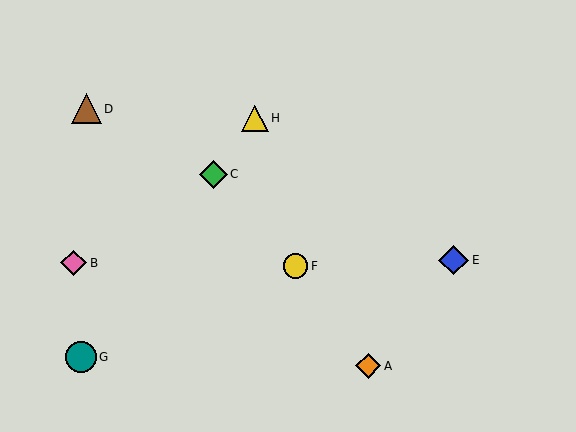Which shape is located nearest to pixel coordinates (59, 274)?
The pink diamond (labeled B) at (74, 263) is nearest to that location.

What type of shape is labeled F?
Shape F is a yellow circle.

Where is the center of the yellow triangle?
The center of the yellow triangle is at (255, 118).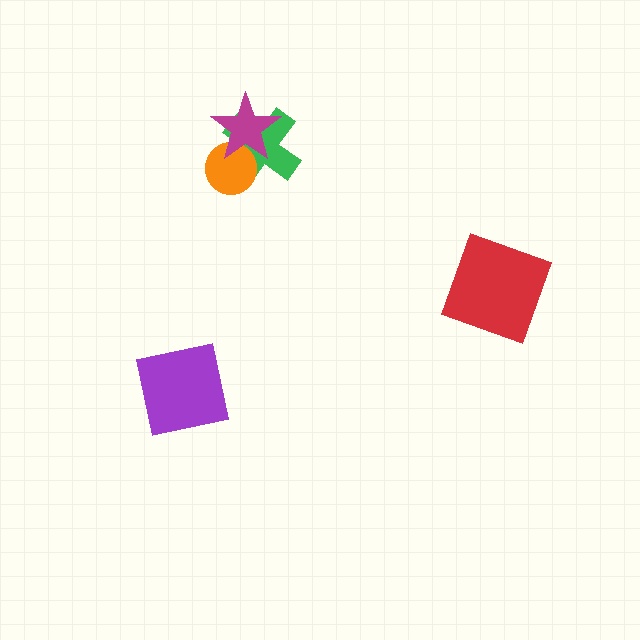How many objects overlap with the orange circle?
2 objects overlap with the orange circle.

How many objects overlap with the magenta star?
2 objects overlap with the magenta star.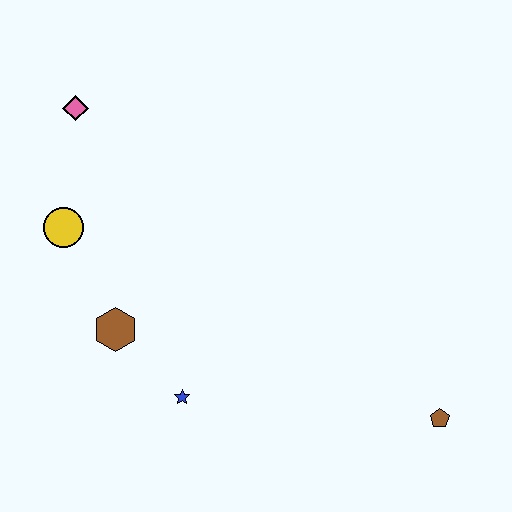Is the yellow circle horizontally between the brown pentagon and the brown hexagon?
No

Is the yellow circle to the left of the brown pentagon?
Yes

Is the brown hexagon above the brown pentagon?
Yes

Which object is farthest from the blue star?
The pink diamond is farthest from the blue star.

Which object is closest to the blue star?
The brown hexagon is closest to the blue star.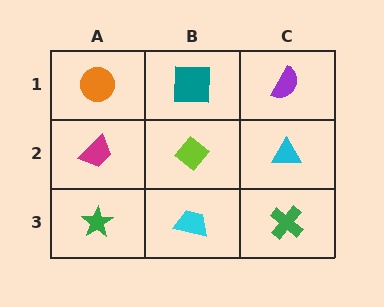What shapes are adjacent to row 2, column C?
A purple semicircle (row 1, column C), a green cross (row 3, column C), a lime diamond (row 2, column B).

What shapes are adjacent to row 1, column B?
A lime diamond (row 2, column B), an orange circle (row 1, column A), a purple semicircle (row 1, column C).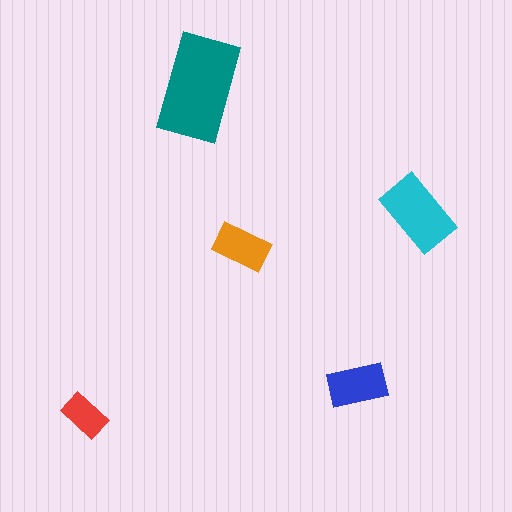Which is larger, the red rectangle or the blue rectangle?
The blue one.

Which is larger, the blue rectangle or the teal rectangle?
The teal one.